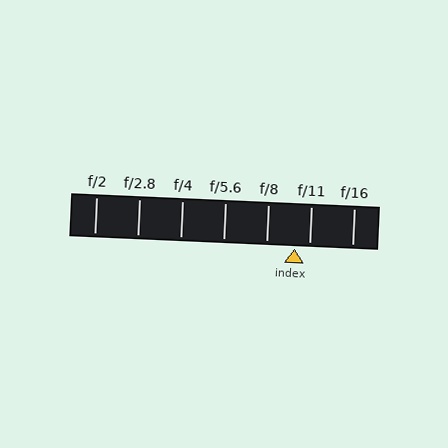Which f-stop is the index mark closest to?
The index mark is closest to f/11.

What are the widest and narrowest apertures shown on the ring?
The widest aperture shown is f/2 and the narrowest is f/16.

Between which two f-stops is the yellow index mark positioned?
The index mark is between f/8 and f/11.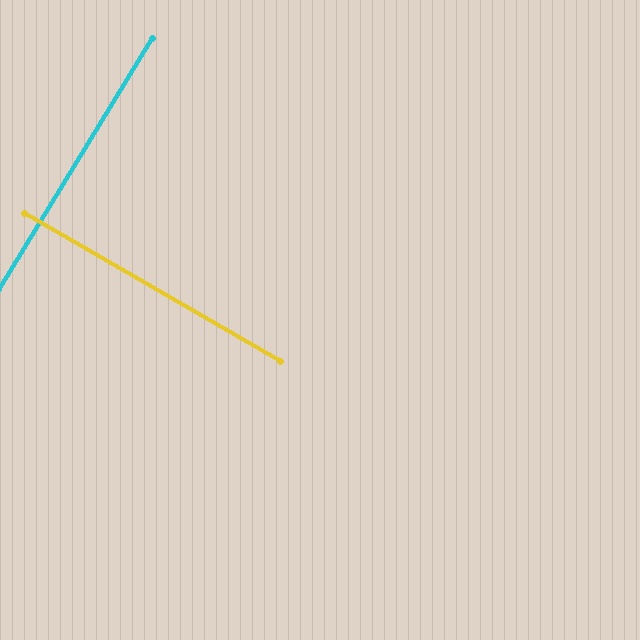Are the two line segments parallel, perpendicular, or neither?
Perpendicular — they meet at approximately 89°.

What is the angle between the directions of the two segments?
Approximately 89 degrees.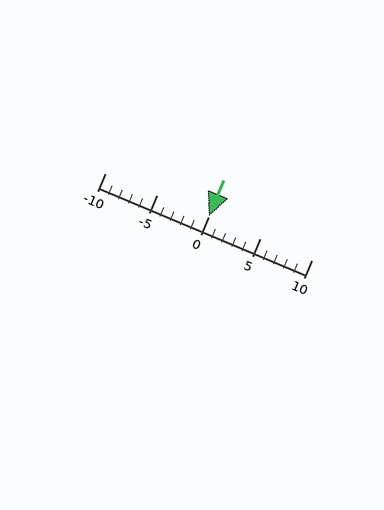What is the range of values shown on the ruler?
The ruler shows values from -10 to 10.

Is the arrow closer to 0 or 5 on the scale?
The arrow is closer to 0.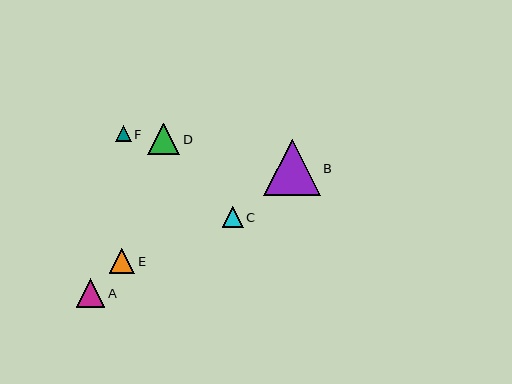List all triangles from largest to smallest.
From largest to smallest: B, D, A, E, C, F.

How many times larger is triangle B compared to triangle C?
Triangle B is approximately 2.7 times the size of triangle C.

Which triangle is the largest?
Triangle B is the largest with a size of approximately 57 pixels.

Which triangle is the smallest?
Triangle F is the smallest with a size of approximately 16 pixels.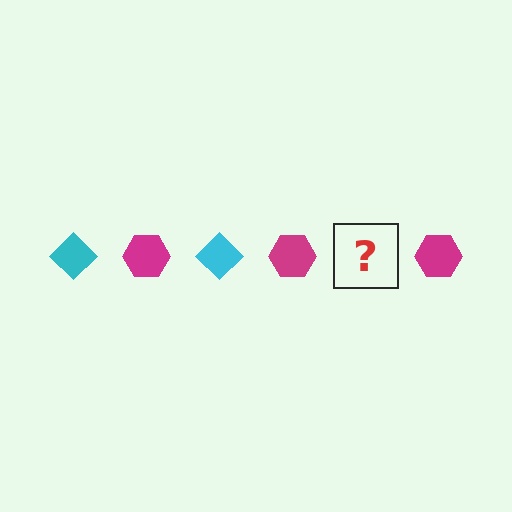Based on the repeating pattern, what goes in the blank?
The blank should be a cyan diamond.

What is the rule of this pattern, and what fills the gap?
The rule is that the pattern alternates between cyan diamond and magenta hexagon. The gap should be filled with a cyan diamond.